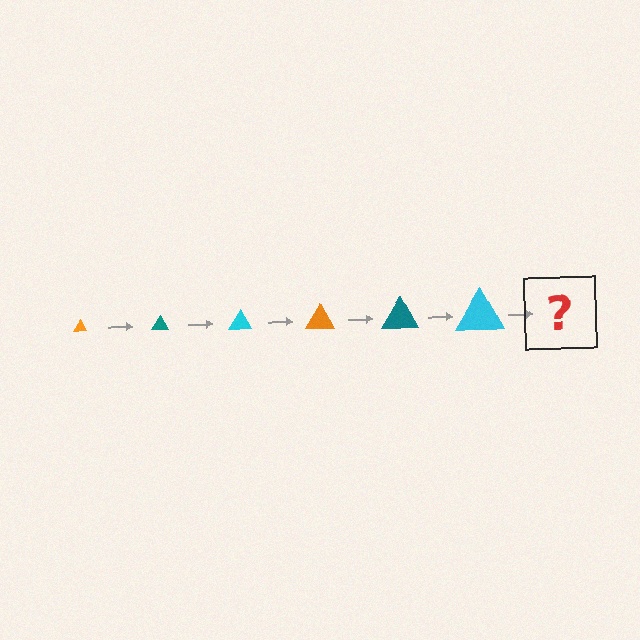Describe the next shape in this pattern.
It should be an orange triangle, larger than the previous one.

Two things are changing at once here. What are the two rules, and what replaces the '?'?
The two rules are that the triangle grows larger each step and the color cycles through orange, teal, and cyan. The '?' should be an orange triangle, larger than the previous one.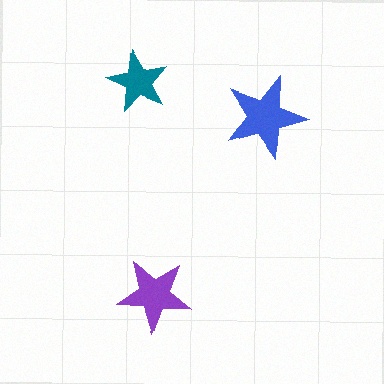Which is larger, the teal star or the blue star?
The blue one.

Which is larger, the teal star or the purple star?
The purple one.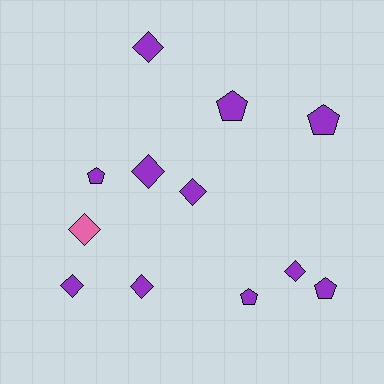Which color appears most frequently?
Purple, with 11 objects.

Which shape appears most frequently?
Diamond, with 7 objects.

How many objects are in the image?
There are 12 objects.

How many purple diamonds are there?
There are 6 purple diamonds.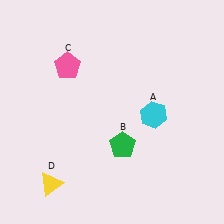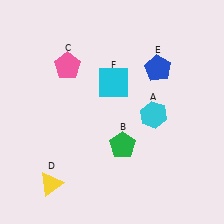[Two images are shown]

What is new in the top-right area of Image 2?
A blue pentagon (E) was added in the top-right area of Image 2.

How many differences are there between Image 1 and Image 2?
There are 2 differences between the two images.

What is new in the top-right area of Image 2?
A cyan square (F) was added in the top-right area of Image 2.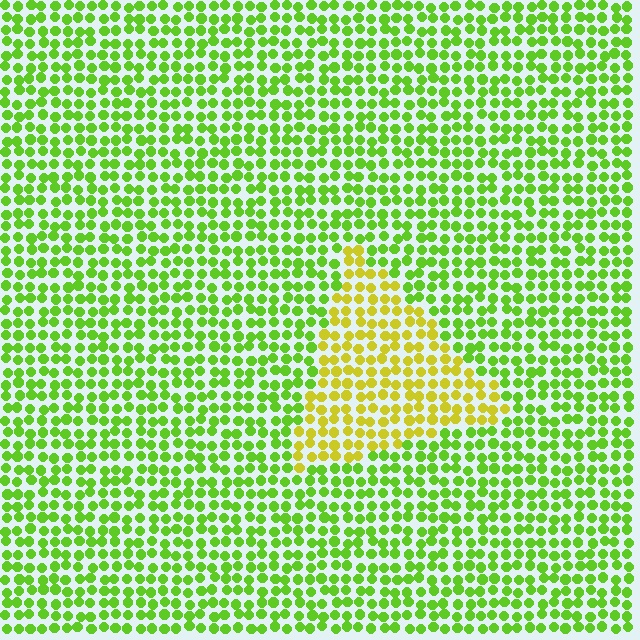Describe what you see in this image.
The image is filled with small lime elements in a uniform arrangement. A triangle-shaped region is visible where the elements are tinted to a slightly different hue, forming a subtle color boundary.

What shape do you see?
I see a triangle.